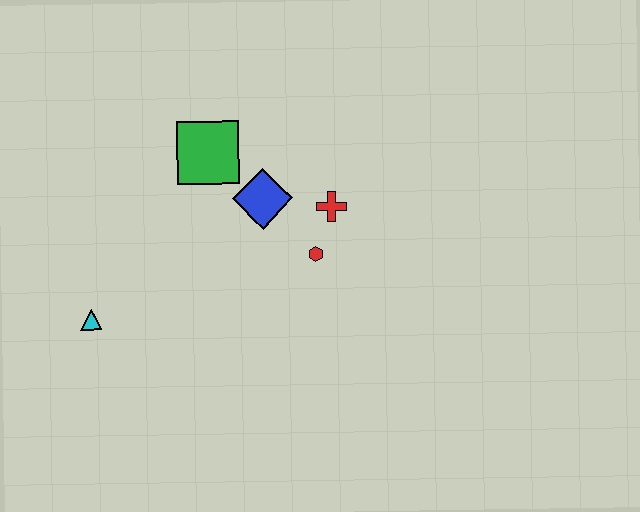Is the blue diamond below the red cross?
No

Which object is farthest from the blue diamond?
The cyan triangle is farthest from the blue diamond.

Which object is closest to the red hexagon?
The red cross is closest to the red hexagon.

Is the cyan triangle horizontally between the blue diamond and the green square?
No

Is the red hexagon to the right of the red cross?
No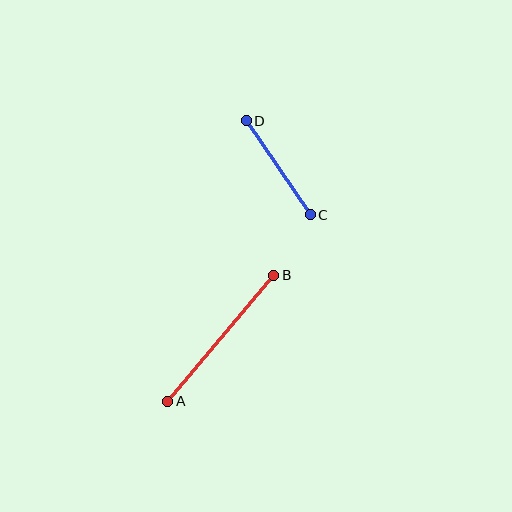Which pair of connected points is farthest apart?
Points A and B are farthest apart.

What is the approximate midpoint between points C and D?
The midpoint is at approximately (278, 168) pixels.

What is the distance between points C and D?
The distance is approximately 113 pixels.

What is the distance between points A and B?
The distance is approximately 165 pixels.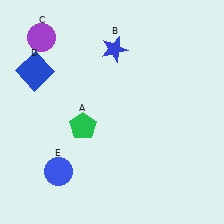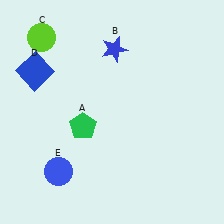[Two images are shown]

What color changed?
The circle (C) changed from purple in Image 1 to lime in Image 2.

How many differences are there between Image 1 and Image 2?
There is 1 difference between the two images.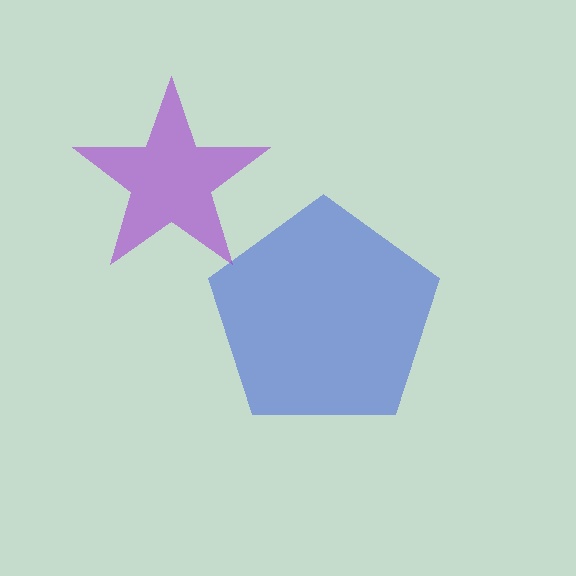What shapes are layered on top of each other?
The layered shapes are: a blue pentagon, a purple star.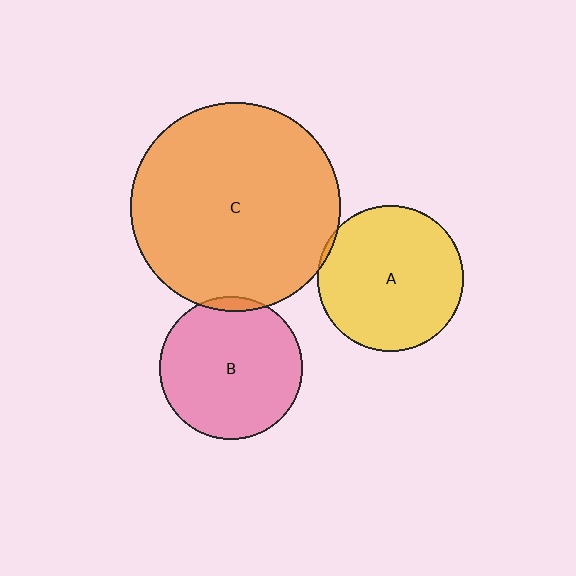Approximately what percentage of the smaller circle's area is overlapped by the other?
Approximately 5%.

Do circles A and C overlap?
Yes.